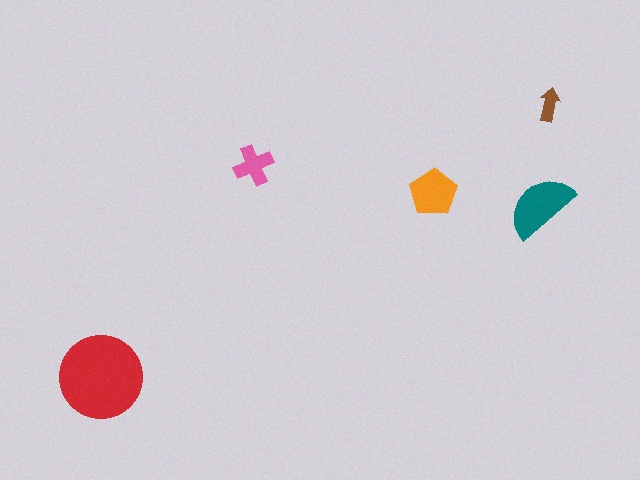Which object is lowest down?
The red circle is bottommost.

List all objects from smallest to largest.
The brown arrow, the pink cross, the orange pentagon, the teal semicircle, the red circle.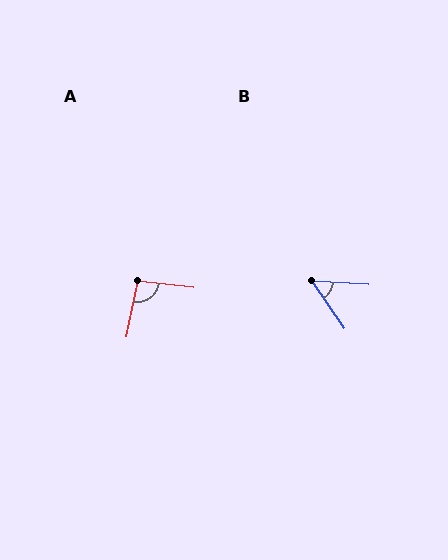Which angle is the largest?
A, at approximately 94 degrees.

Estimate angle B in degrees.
Approximately 52 degrees.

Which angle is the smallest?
B, at approximately 52 degrees.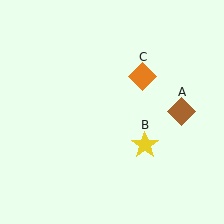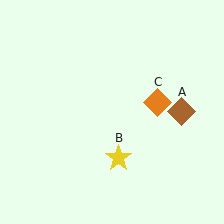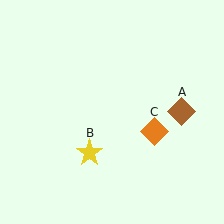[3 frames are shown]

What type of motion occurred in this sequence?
The yellow star (object B), orange diamond (object C) rotated clockwise around the center of the scene.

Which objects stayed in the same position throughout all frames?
Brown diamond (object A) remained stationary.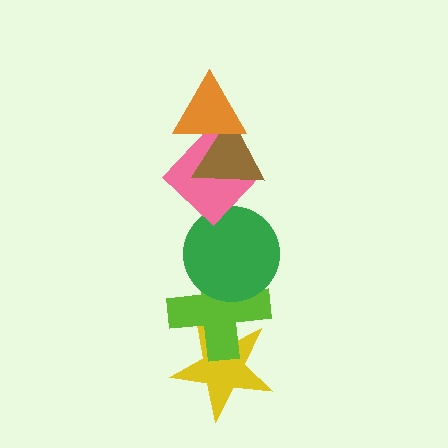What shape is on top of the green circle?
The pink diamond is on top of the green circle.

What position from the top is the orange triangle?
The orange triangle is 1st from the top.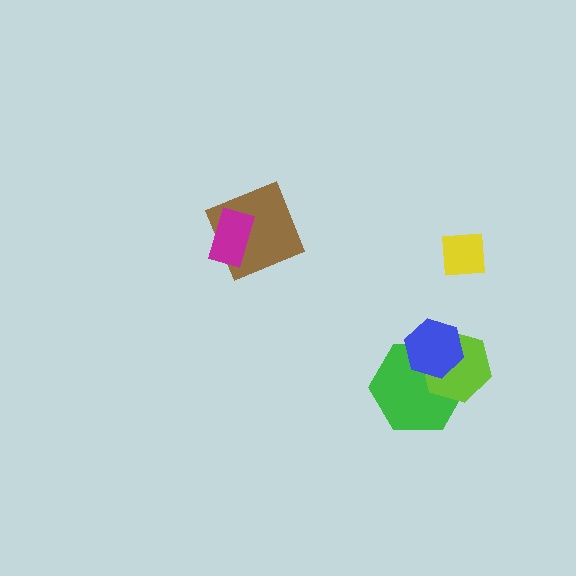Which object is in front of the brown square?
The magenta rectangle is in front of the brown square.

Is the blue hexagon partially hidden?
No, no other shape covers it.